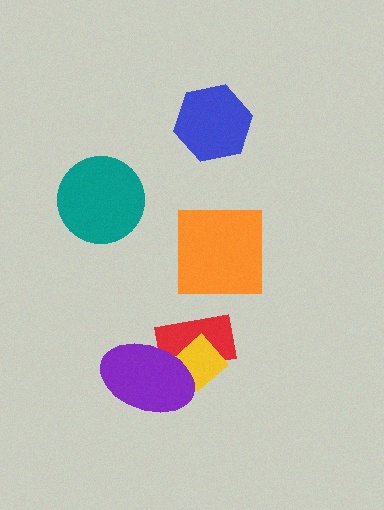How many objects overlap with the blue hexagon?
0 objects overlap with the blue hexagon.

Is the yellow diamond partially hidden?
Yes, it is partially covered by another shape.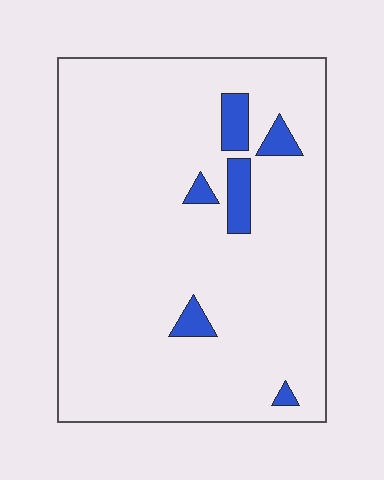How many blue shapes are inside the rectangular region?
6.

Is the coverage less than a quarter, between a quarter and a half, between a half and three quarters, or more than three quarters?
Less than a quarter.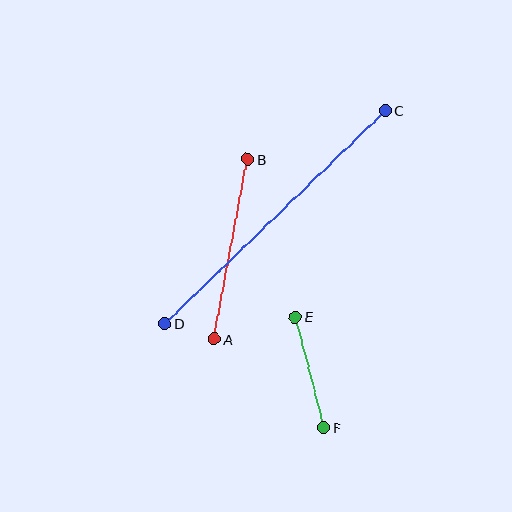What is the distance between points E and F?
The distance is approximately 115 pixels.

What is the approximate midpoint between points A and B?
The midpoint is at approximately (231, 249) pixels.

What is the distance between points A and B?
The distance is approximately 183 pixels.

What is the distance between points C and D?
The distance is approximately 306 pixels.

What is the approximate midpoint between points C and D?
The midpoint is at approximately (275, 217) pixels.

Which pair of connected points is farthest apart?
Points C and D are farthest apart.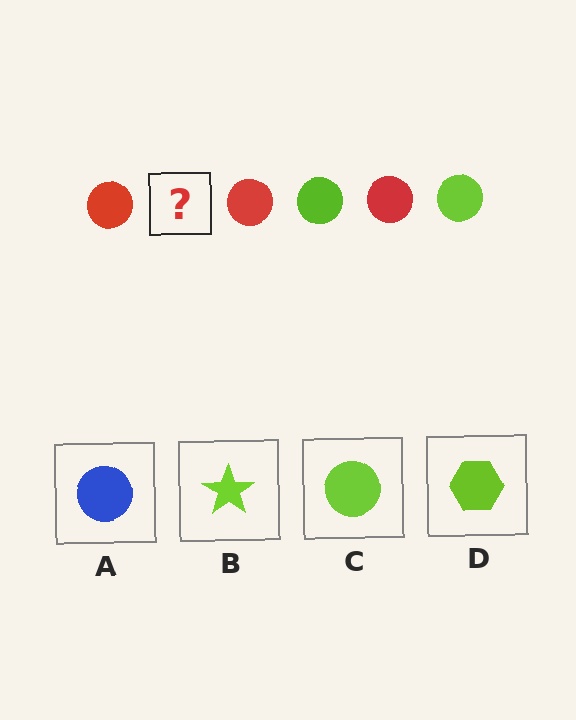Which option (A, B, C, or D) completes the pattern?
C.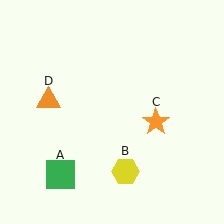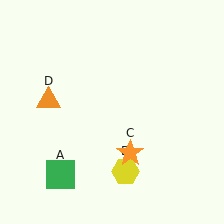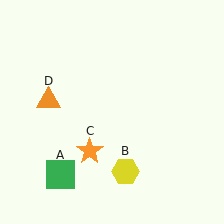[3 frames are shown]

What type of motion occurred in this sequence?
The orange star (object C) rotated clockwise around the center of the scene.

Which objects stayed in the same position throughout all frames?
Green square (object A) and yellow hexagon (object B) and orange triangle (object D) remained stationary.